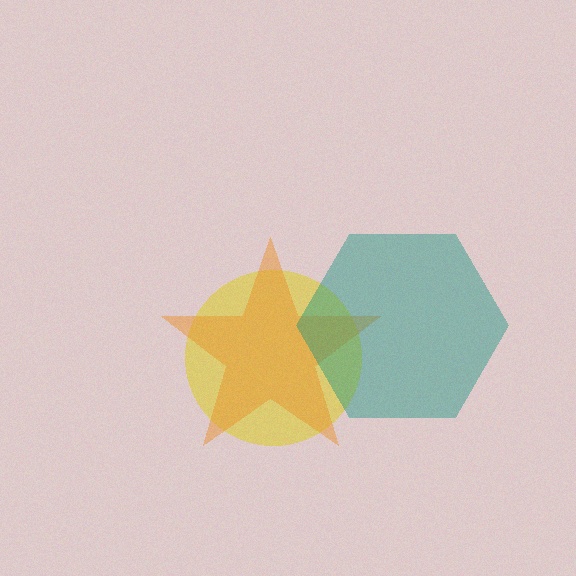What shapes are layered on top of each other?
The layered shapes are: a yellow circle, an orange star, a teal hexagon.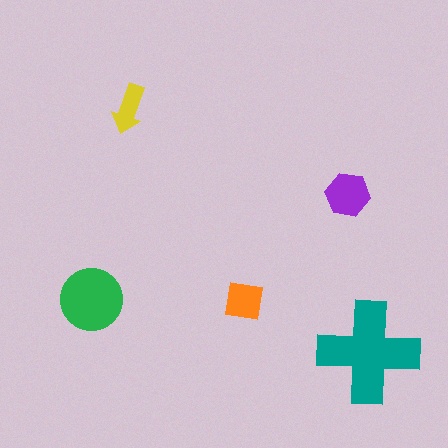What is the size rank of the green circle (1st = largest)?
2nd.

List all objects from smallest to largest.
The yellow arrow, the orange square, the purple hexagon, the green circle, the teal cross.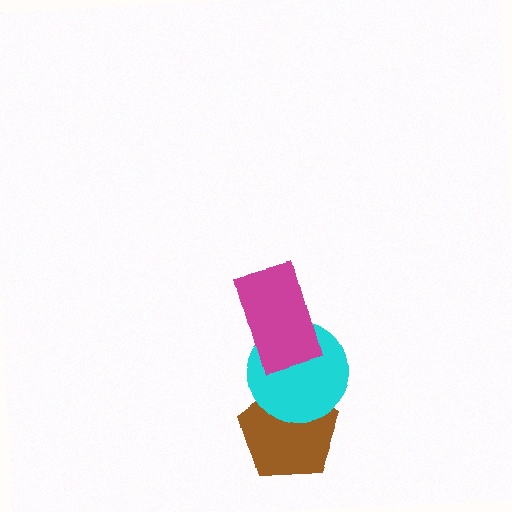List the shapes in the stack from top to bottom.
From top to bottom: the magenta rectangle, the cyan circle, the brown pentagon.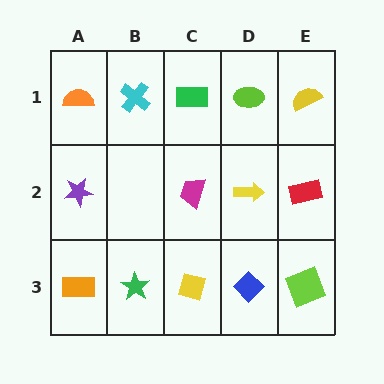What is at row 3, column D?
A blue diamond.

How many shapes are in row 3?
5 shapes.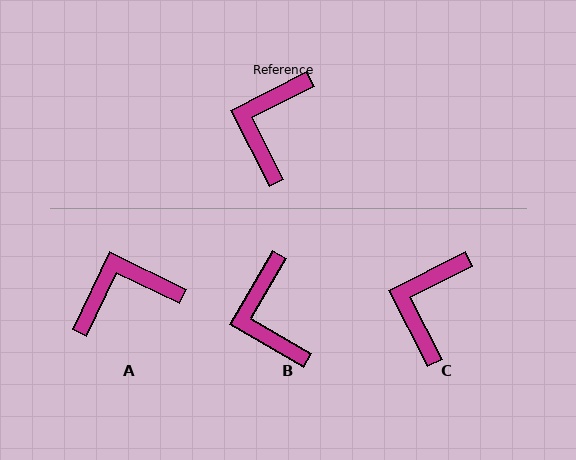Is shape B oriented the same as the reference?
No, it is off by about 32 degrees.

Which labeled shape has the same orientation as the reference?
C.